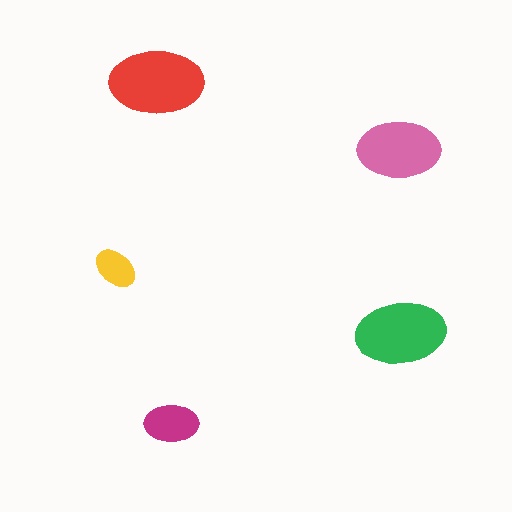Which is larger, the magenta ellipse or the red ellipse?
The red one.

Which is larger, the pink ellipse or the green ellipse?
The green one.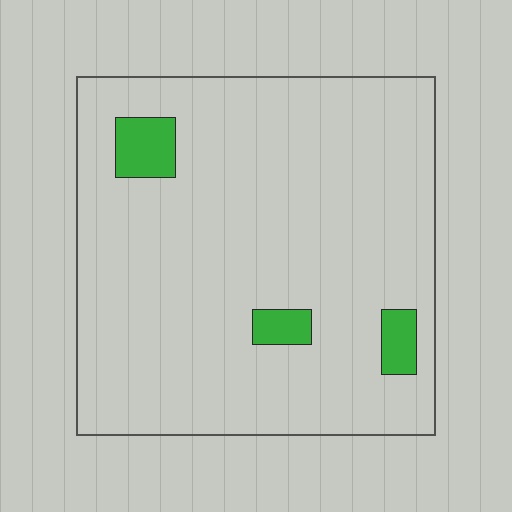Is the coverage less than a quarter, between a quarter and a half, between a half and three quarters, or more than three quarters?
Less than a quarter.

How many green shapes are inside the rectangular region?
3.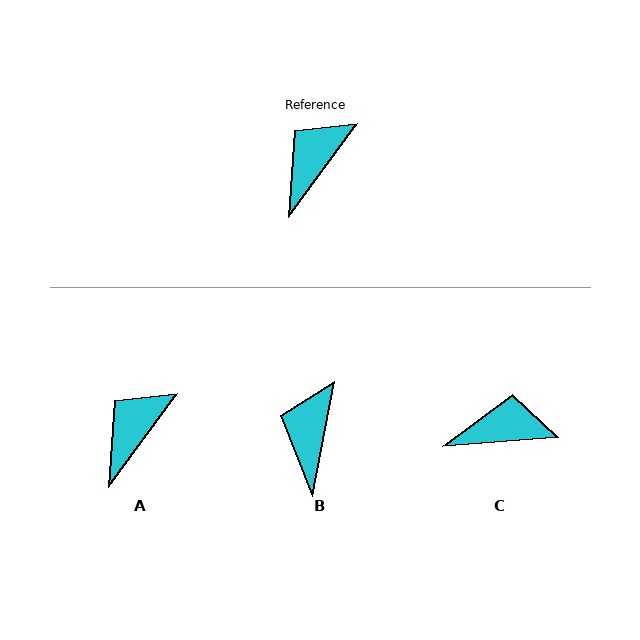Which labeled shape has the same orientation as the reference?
A.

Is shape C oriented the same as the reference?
No, it is off by about 49 degrees.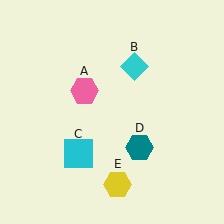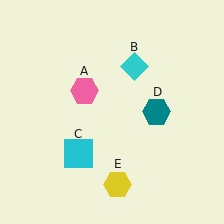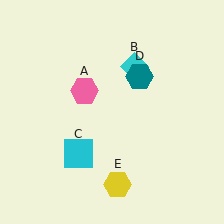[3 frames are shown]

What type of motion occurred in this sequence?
The teal hexagon (object D) rotated counterclockwise around the center of the scene.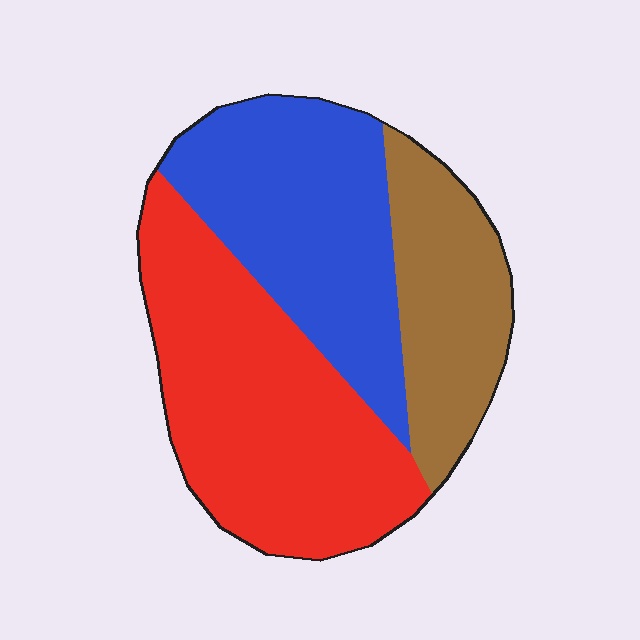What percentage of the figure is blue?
Blue covers around 35% of the figure.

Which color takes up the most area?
Red, at roughly 45%.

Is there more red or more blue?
Red.